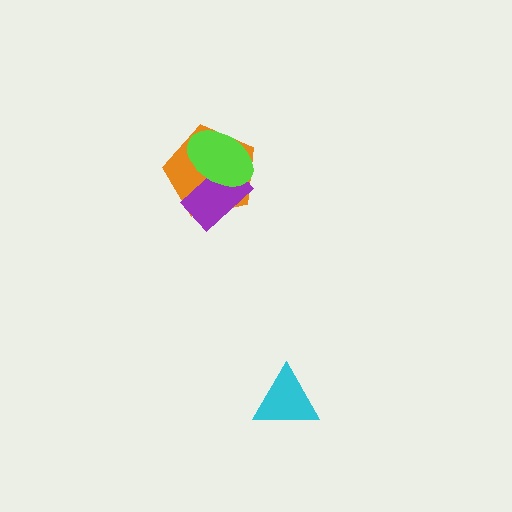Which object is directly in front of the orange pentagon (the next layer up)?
The purple rectangle is directly in front of the orange pentagon.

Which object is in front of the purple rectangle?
The lime ellipse is in front of the purple rectangle.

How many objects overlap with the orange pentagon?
2 objects overlap with the orange pentagon.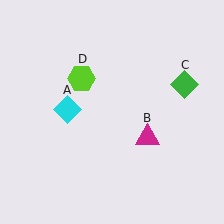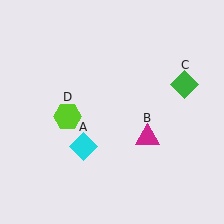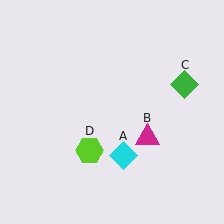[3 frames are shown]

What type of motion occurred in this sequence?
The cyan diamond (object A), lime hexagon (object D) rotated counterclockwise around the center of the scene.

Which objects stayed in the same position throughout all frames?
Magenta triangle (object B) and green diamond (object C) remained stationary.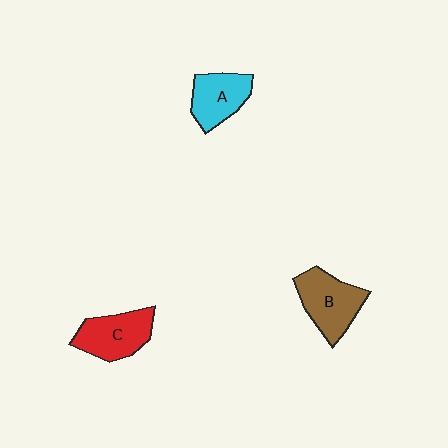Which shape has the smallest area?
Shape A (cyan).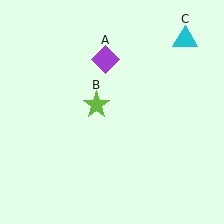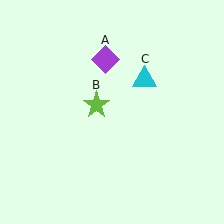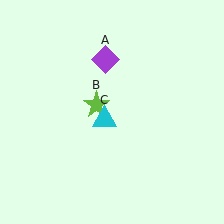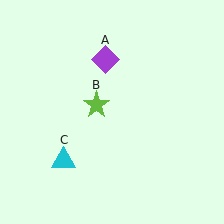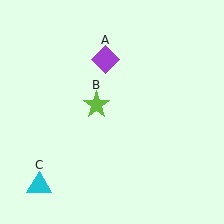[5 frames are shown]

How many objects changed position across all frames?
1 object changed position: cyan triangle (object C).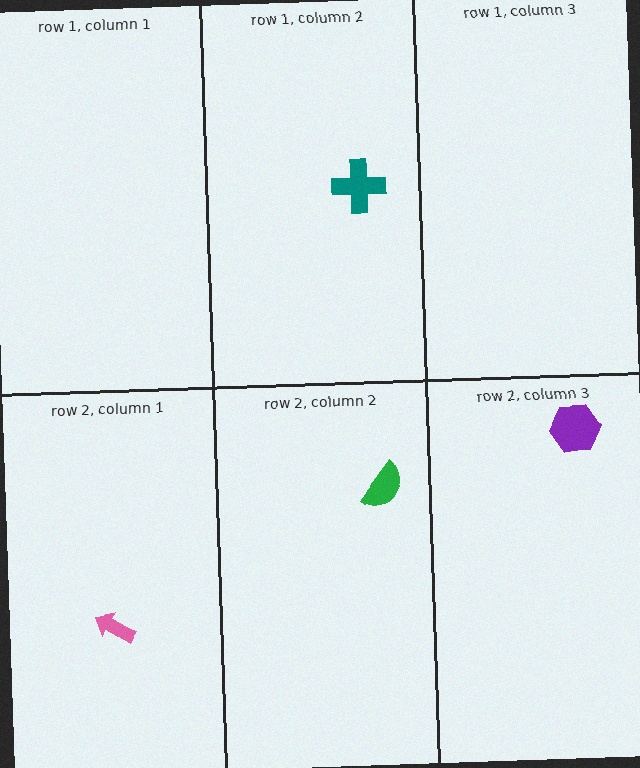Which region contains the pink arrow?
The row 2, column 1 region.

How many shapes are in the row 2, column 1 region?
1.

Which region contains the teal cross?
The row 1, column 2 region.